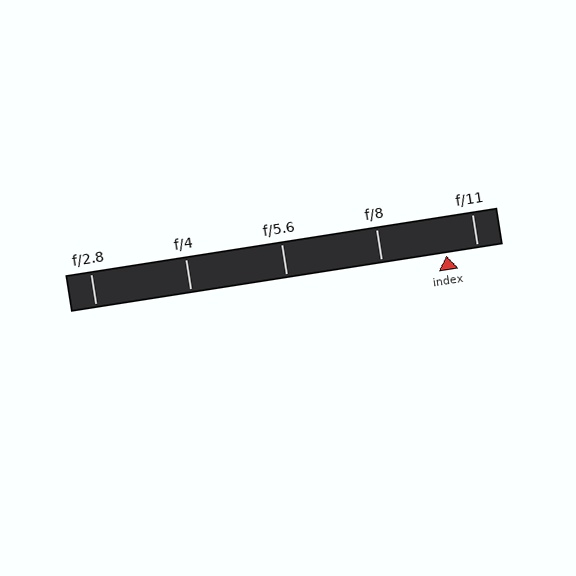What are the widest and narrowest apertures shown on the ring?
The widest aperture shown is f/2.8 and the narrowest is f/11.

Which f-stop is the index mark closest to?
The index mark is closest to f/11.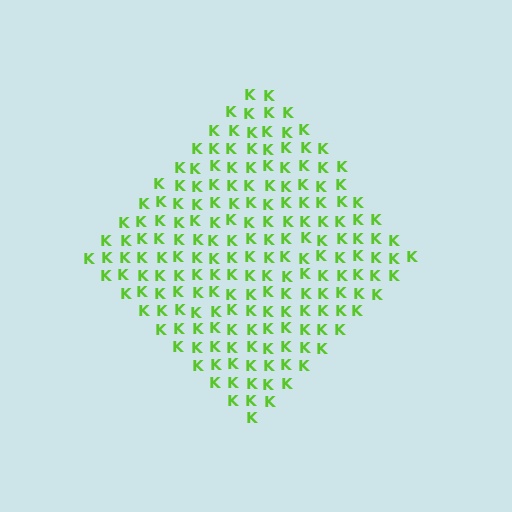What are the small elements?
The small elements are letter K's.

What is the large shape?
The large shape is a diamond.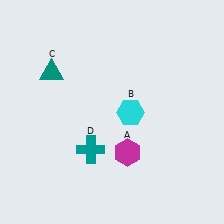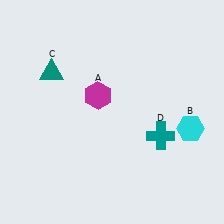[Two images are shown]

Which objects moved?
The objects that moved are: the magenta hexagon (A), the cyan hexagon (B), the teal cross (D).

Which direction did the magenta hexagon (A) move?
The magenta hexagon (A) moved up.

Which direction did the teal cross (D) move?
The teal cross (D) moved right.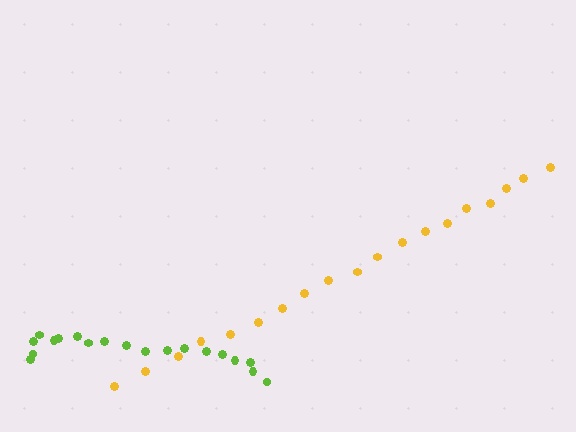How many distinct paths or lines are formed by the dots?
There are 2 distinct paths.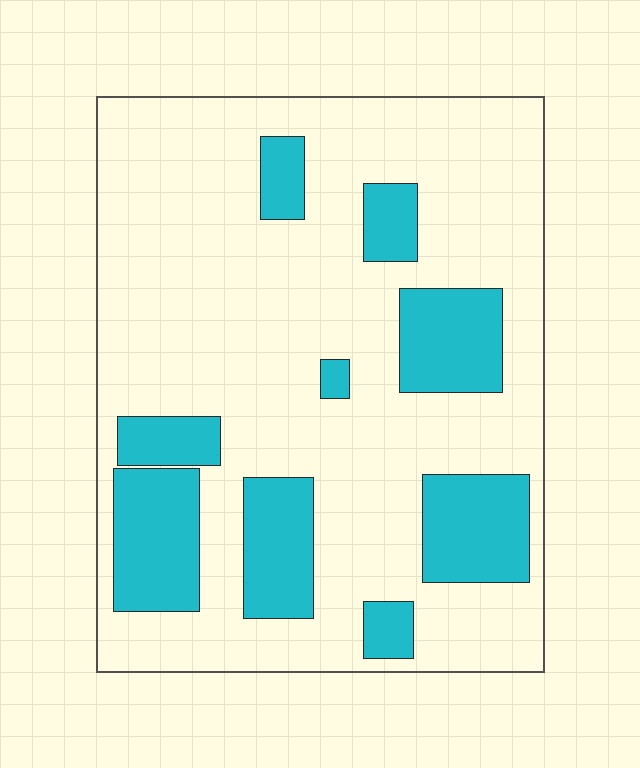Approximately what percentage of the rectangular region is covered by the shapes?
Approximately 25%.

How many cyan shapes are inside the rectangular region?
9.